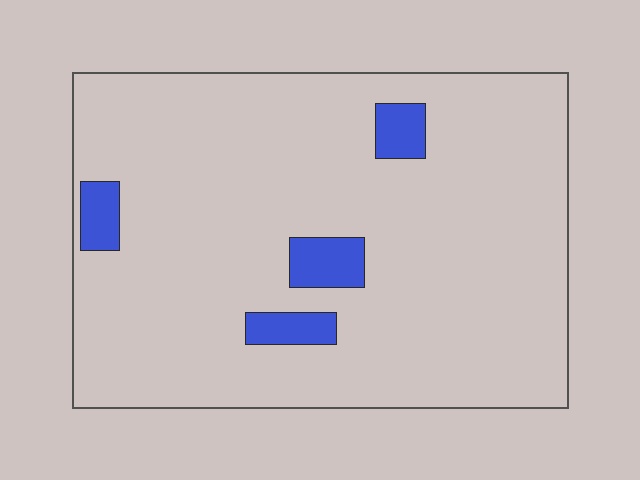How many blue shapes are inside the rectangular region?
4.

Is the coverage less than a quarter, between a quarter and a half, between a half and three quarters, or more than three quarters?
Less than a quarter.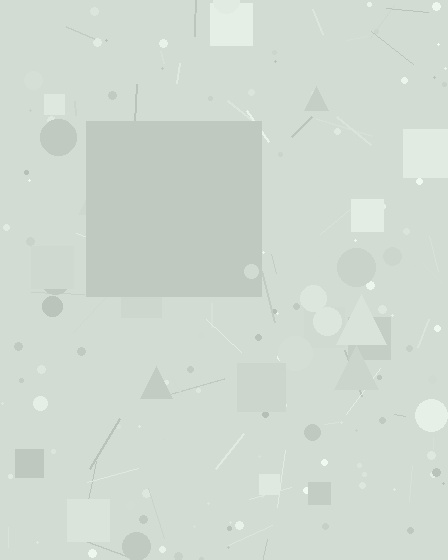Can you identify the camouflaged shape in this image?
The camouflaged shape is a square.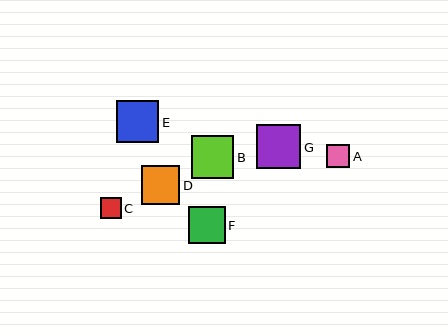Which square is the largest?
Square G is the largest with a size of approximately 44 pixels.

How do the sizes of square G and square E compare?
Square G and square E are approximately the same size.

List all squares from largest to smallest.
From largest to smallest: G, B, E, D, F, A, C.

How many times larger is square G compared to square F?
Square G is approximately 1.2 times the size of square F.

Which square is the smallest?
Square C is the smallest with a size of approximately 21 pixels.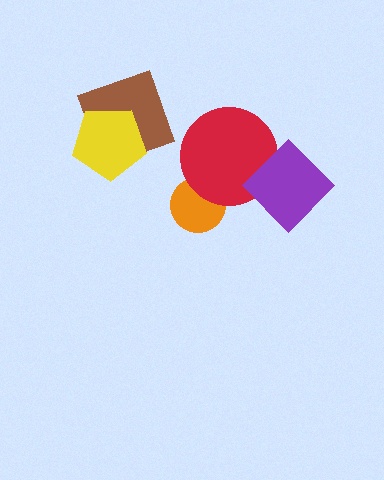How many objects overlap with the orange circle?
1 object overlaps with the orange circle.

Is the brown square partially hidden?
Yes, it is partially covered by another shape.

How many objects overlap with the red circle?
2 objects overlap with the red circle.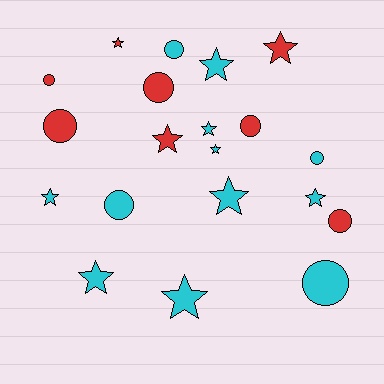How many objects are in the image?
There are 20 objects.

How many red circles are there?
There are 5 red circles.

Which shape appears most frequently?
Star, with 11 objects.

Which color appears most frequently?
Cyan, with 12 objects.